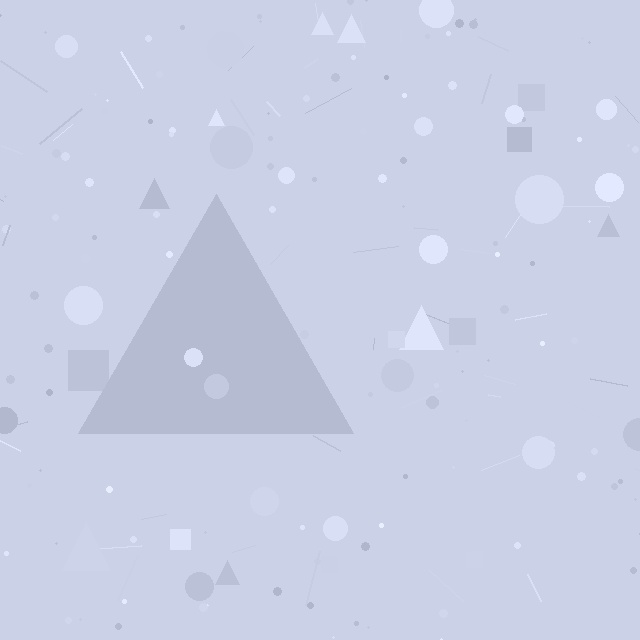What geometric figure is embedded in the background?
A triangle is embedded in the background.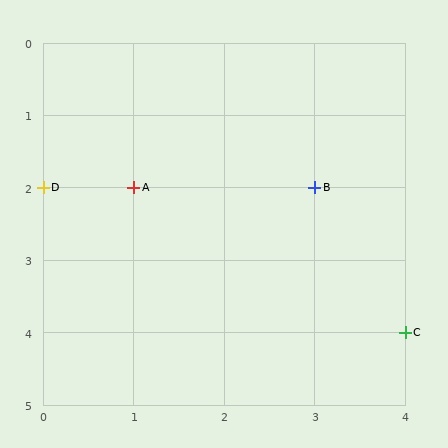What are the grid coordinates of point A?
Point A is at grid coordinates (1, 2).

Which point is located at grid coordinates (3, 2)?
Point B is at (3, 2).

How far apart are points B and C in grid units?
Points B and C are 1 column and 2 rows apart (about 2.2 grid units diagonally).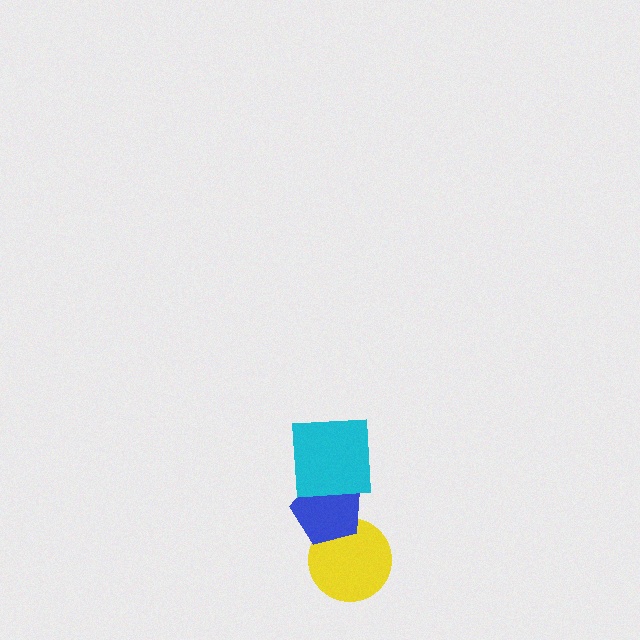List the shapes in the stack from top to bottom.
From top to bottom: the cyan square, the blue pentagon, the yellow circle.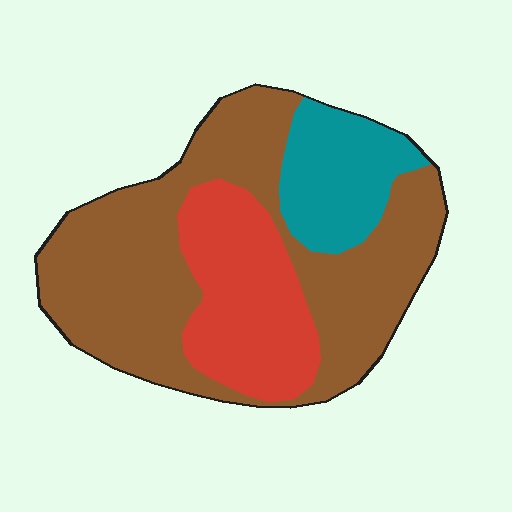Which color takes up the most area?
Brown, at roughly 60%.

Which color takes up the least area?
Teal, at roughly 15%.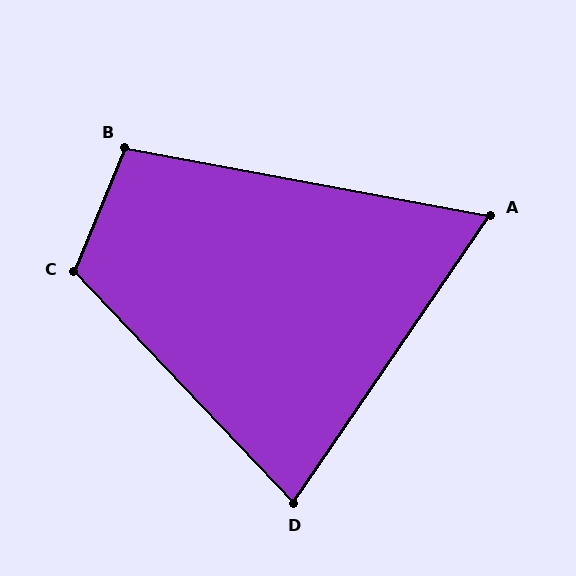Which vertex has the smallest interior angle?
A, at approximately 66 degrees.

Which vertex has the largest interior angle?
C, at approximately 114 degrees.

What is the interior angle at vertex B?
Approximately 102 degrees (obtuse).